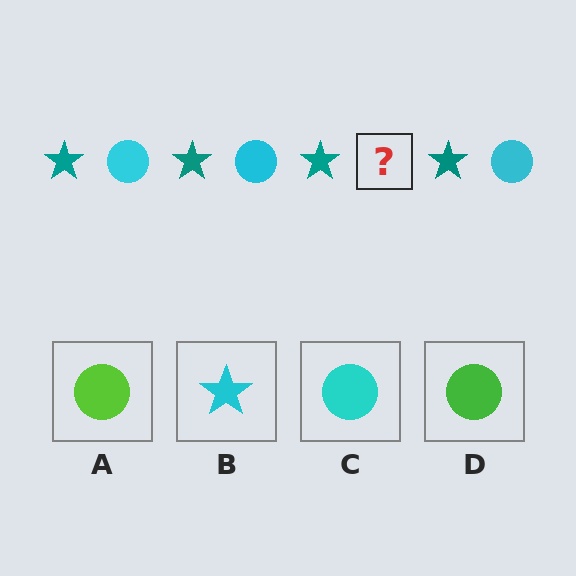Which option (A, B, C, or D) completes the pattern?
C.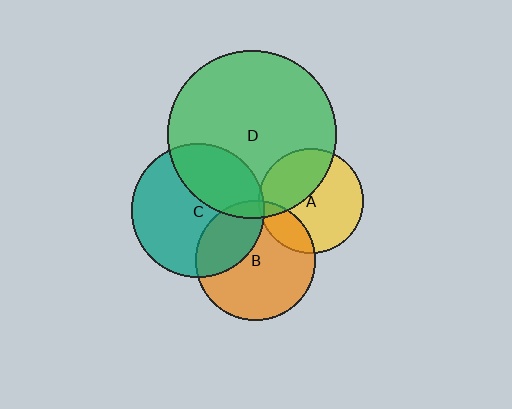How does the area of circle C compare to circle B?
Approximately 1.2 times.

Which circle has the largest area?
Circle D (green).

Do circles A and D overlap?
Yes.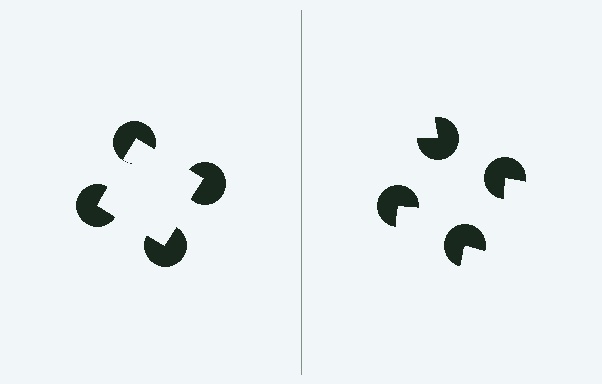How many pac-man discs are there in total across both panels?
8 — 4 on each side.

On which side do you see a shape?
An illusory square appears on the left side. On the right side the wedge cuts are rotated, so no coherent shape forms.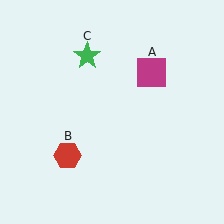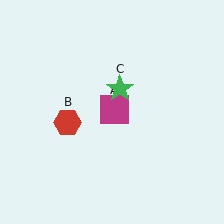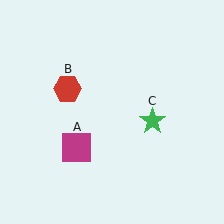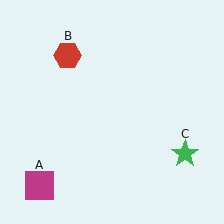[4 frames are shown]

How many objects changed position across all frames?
3 objects changed position: magenta square (object A), red hexagon (object B), green star (object C).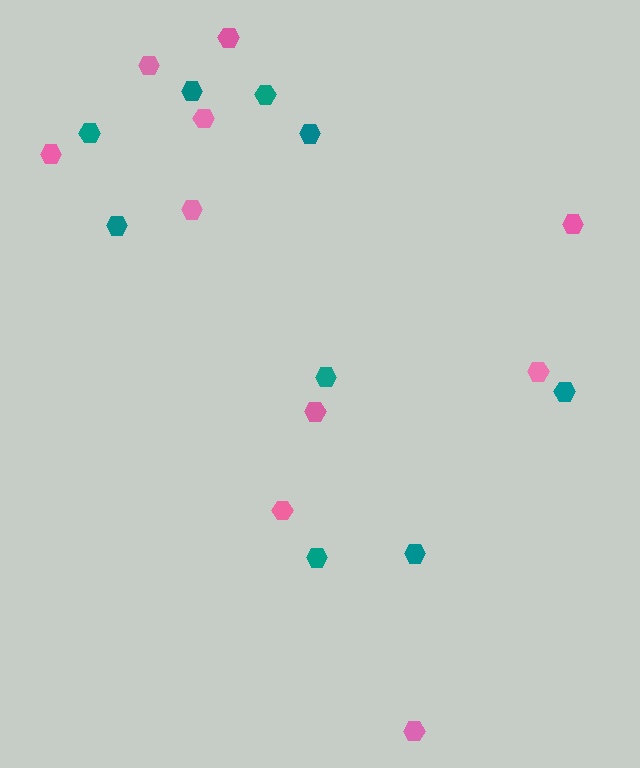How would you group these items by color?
There are 2 groups: one group of pink hexagons (10) and one group of teal hexagons (9).